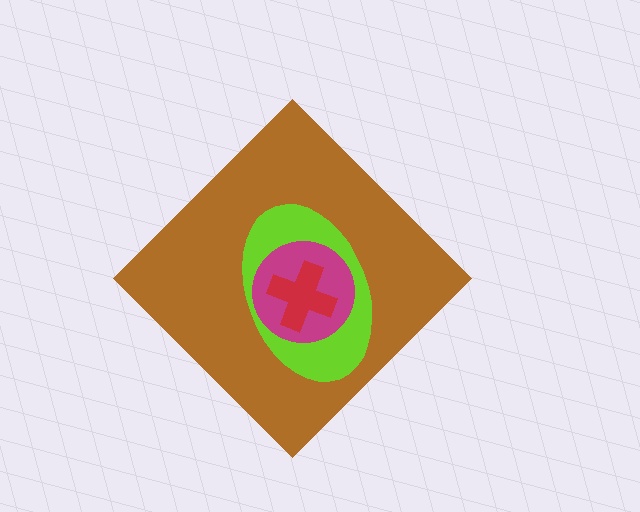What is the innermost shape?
The red cross.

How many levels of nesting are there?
4.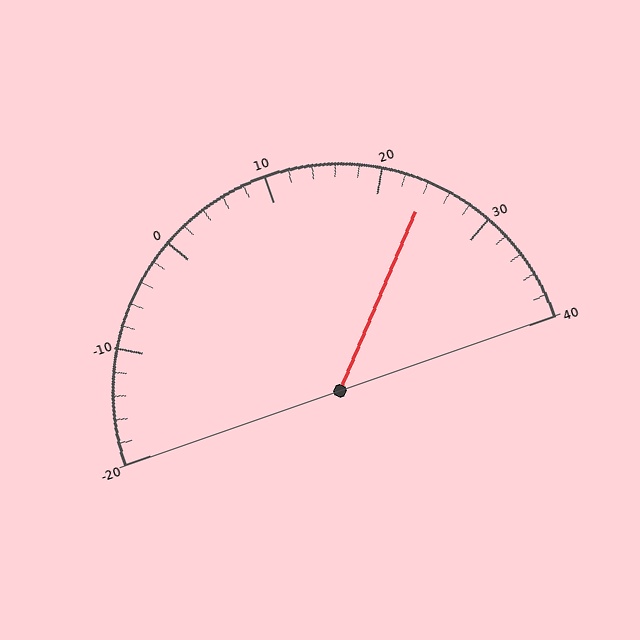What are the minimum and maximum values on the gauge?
The gauge ranges from -20 to 40.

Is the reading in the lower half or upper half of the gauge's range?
The reading is in the upper half of the range (-20 to 40).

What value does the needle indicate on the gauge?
The needle indicates approximately 24.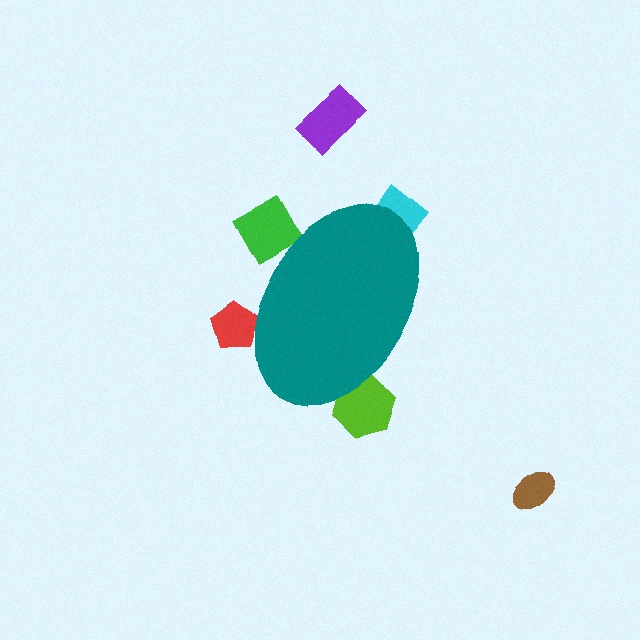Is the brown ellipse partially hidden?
No, the brown ellipse is fully visible.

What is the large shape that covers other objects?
A teal ellipse.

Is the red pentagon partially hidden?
Yes, the red pentagon is partially hidden behind the teal ellipse.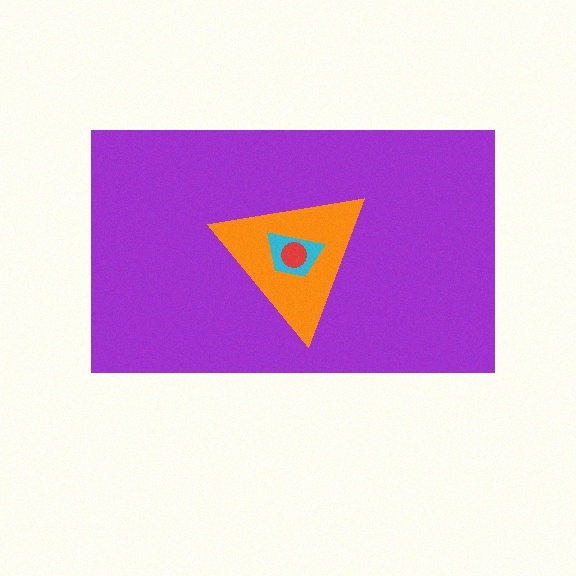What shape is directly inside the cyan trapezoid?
The red circle.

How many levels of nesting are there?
4.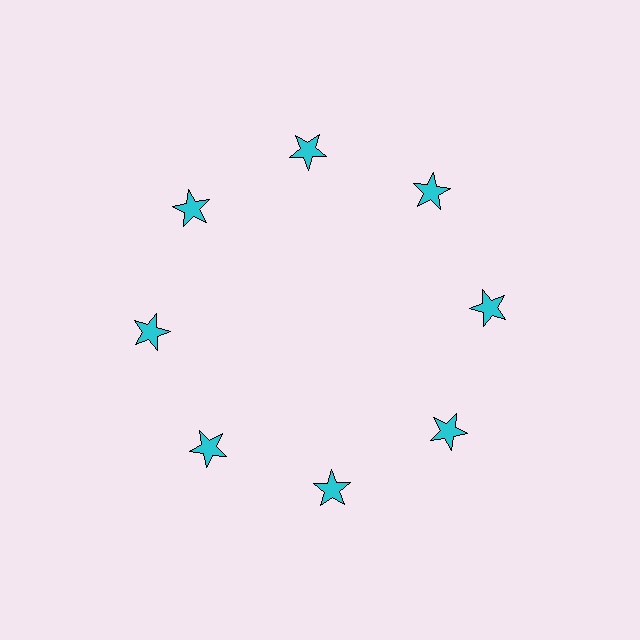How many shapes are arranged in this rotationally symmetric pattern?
There are 8 shapes, arranged in 8 groups of 1.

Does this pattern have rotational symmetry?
Yes, this pattern has 8-fold rotational symmetry. It looks the same after rotating 45 degrees around the center.